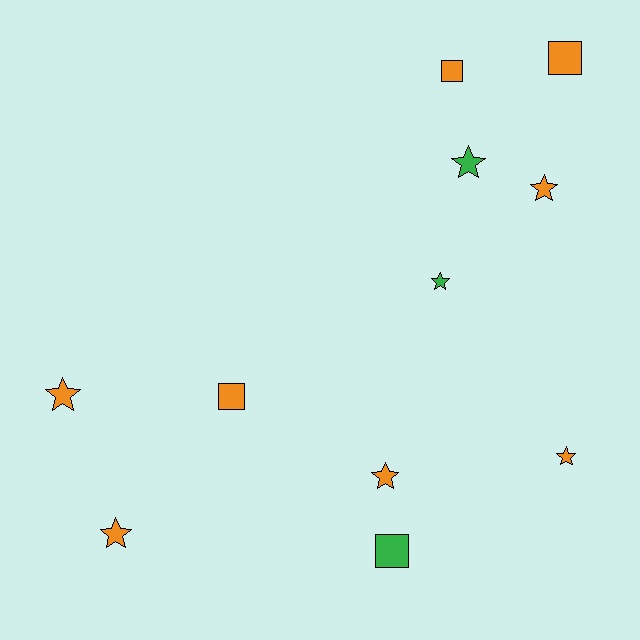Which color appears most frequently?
Orange, with 8 objects.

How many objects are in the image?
There are 11 objects.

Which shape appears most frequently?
Star, with 7 objects.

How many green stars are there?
There are 2 green stars.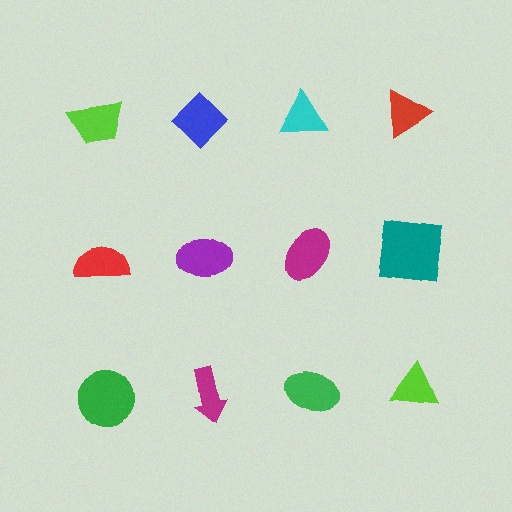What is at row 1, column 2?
A blue diamond.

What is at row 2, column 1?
A red semicircle.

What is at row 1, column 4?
A red triangle.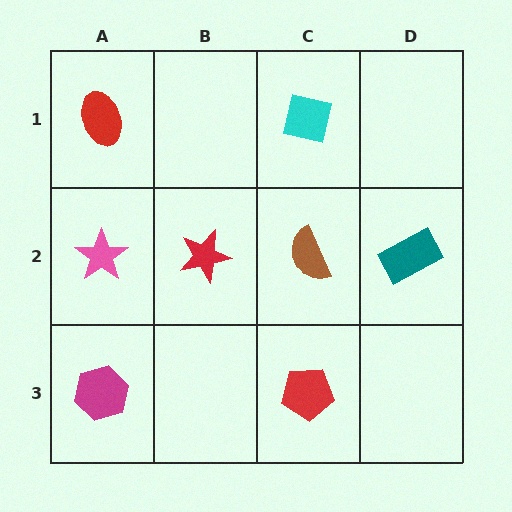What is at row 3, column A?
A magenta hexagon.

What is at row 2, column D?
A teal rectangle.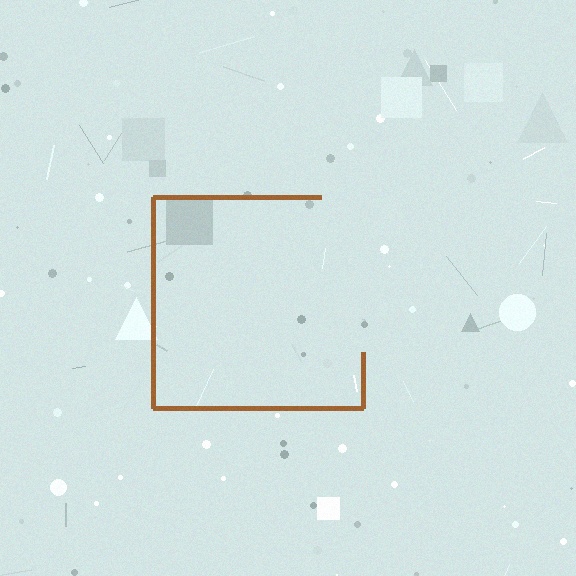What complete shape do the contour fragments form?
The contour fragments form a square.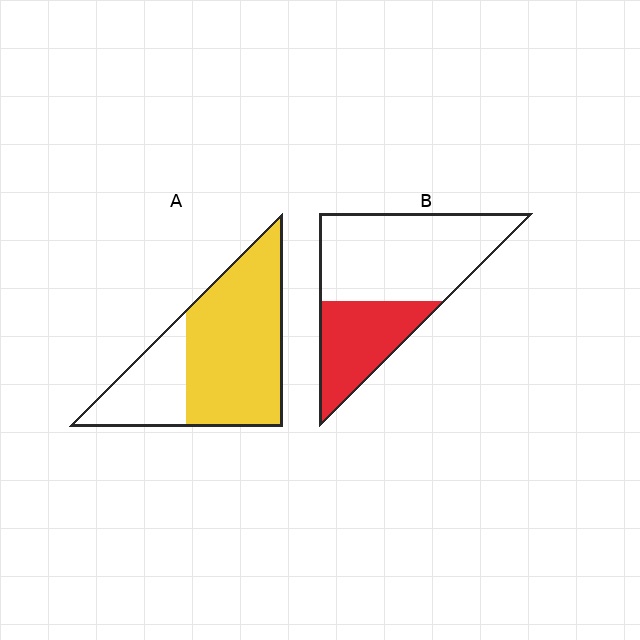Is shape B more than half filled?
No.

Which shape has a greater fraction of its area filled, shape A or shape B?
Shape A.